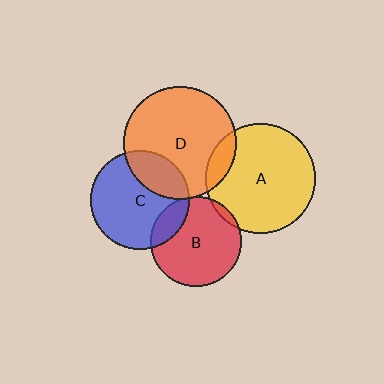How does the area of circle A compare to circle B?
Approximately 1.5 times.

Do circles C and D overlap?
Yes.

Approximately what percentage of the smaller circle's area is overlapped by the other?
Approximately 25%.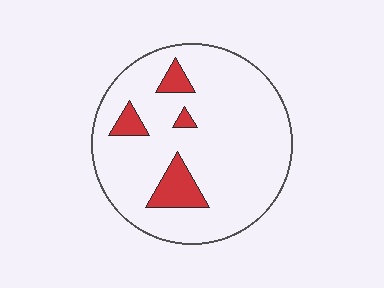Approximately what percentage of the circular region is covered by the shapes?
Approximately 10%.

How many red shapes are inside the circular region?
4.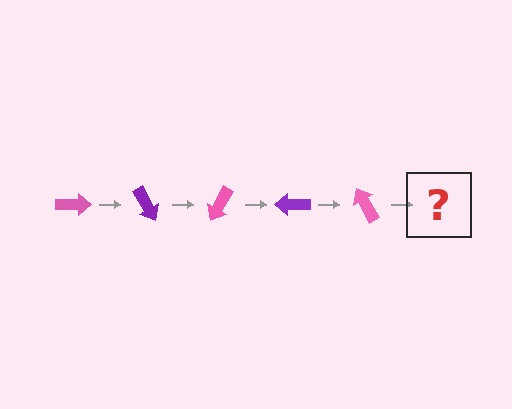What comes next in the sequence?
The next element should be a purple arrow, rotated 300 degrees from the start.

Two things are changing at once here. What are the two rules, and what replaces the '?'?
The two rules are that it rotates 60 degrees each step and the color cycles through pink and purple. The '?' should be a purple arrow, rotated 300 degrees from the start.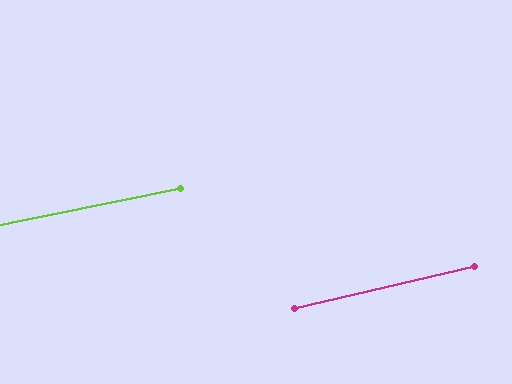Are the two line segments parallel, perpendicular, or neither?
Parallel — their directions differ by only 1.8°.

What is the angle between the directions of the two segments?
Approximately 2 degrees.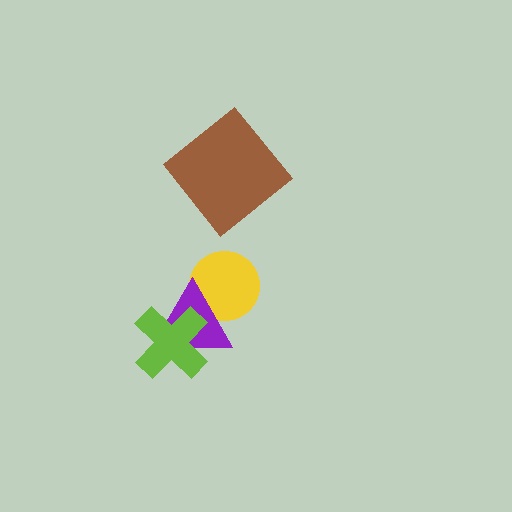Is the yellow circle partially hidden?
Yes, it is partially covered by another shape.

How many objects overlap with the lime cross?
1 object overlaps with the lime cross.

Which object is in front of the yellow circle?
The purple triangle is in front of the yellow circle.